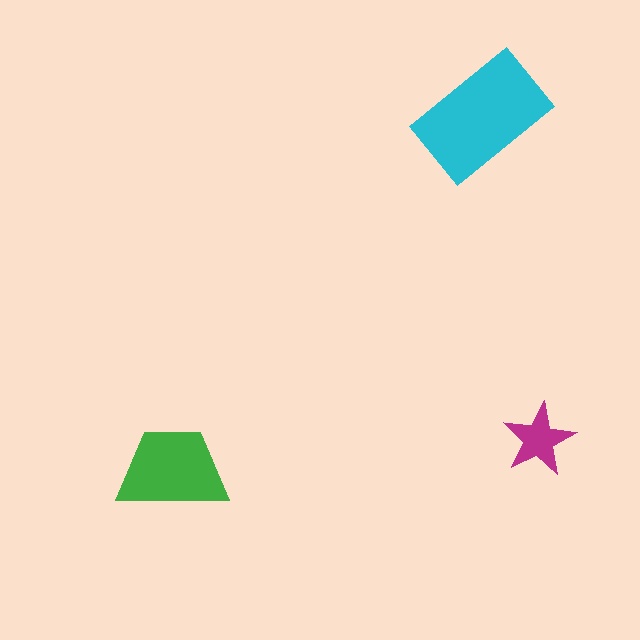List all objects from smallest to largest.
The magenta star, the green trapezoid, the cyan rectangle.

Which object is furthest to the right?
The magenta star is rightmost.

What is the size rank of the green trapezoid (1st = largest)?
2nd.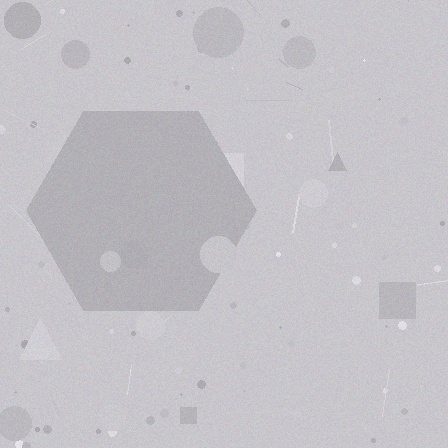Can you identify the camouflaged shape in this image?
The camouflaged shape is a hexagon.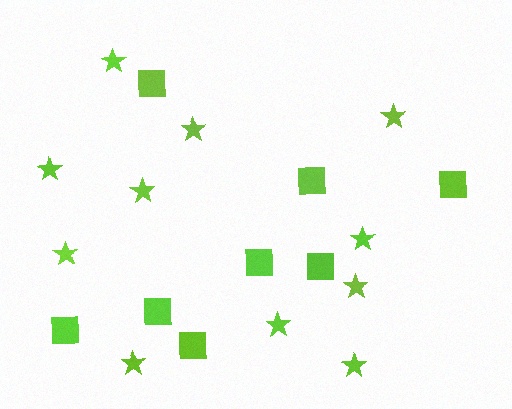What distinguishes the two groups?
There are 2 groups: one group of squares (8) and one group of stars (11).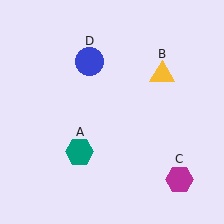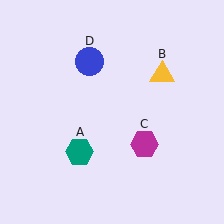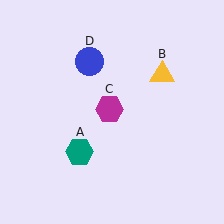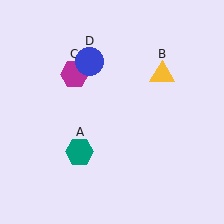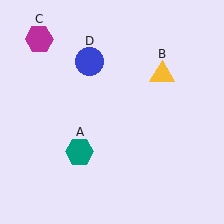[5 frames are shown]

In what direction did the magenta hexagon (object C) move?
The magenta hexagon (object C) moved up and to the left.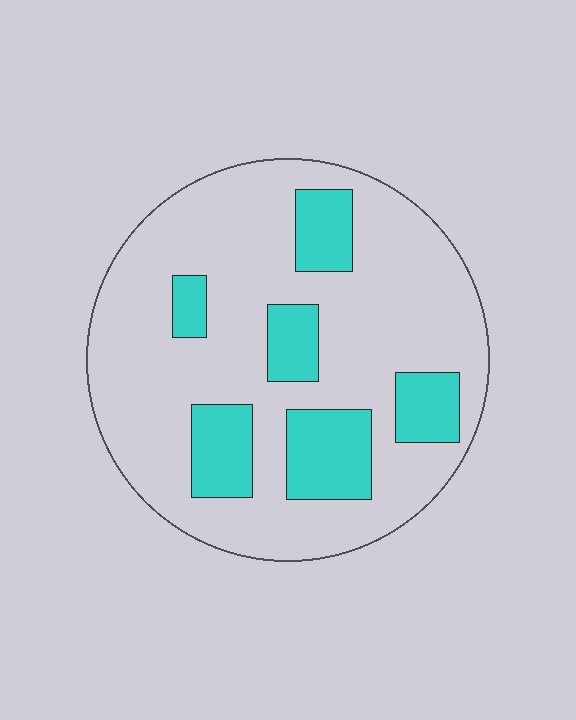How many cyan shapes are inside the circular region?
6.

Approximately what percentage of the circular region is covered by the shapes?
Approximately 25%.